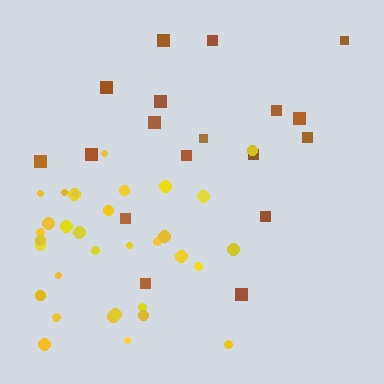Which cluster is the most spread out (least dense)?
Brown.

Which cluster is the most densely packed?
Yellow.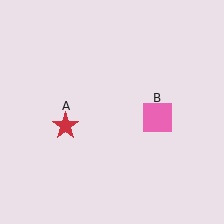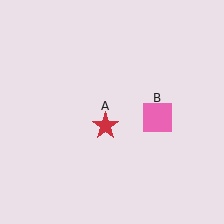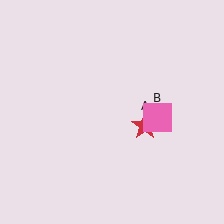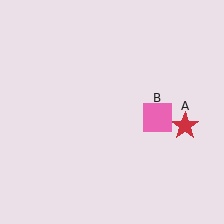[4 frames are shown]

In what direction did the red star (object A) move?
The red star (object A) moved right.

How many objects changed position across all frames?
1 object changed position: red star (object A).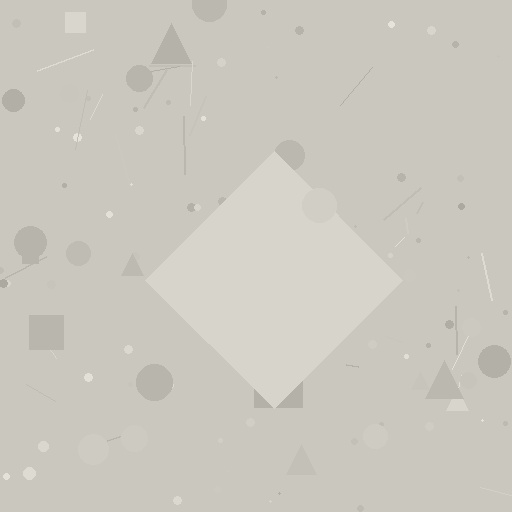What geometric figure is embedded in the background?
A diamond is embedded in the background.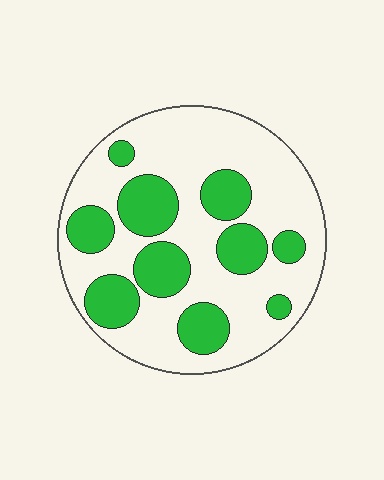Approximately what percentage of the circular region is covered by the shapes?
Approximately 30%.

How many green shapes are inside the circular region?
10.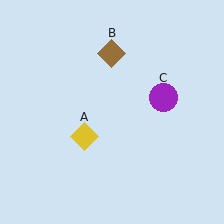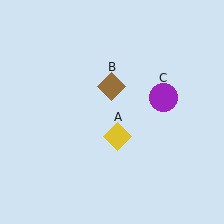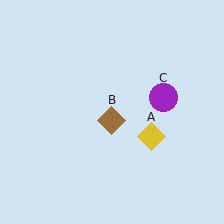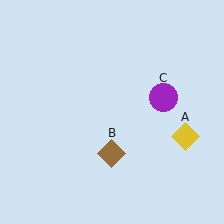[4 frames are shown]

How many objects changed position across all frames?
2 objects changed position: yellow diamond (object A), brown diamond (object B).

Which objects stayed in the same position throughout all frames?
Purple circle (object C) remained stationary.